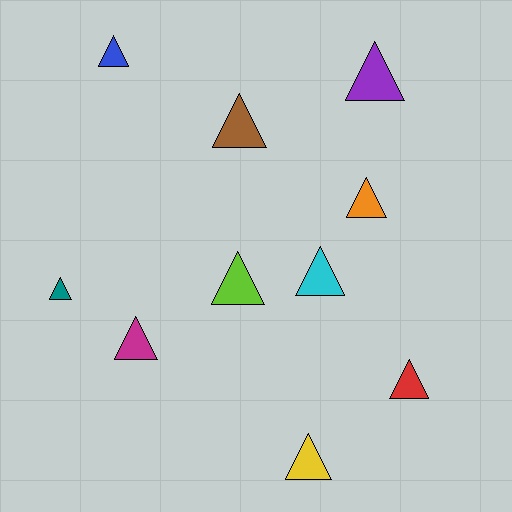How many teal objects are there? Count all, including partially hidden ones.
There is 1 teal object.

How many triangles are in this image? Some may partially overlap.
There are 10 triangles.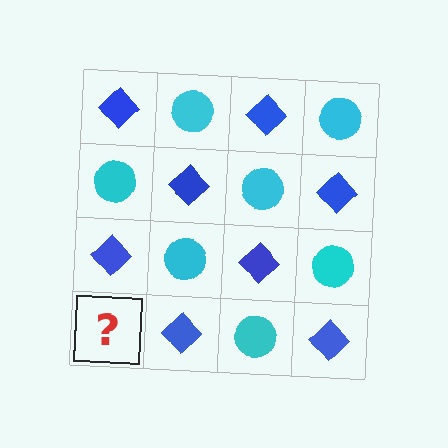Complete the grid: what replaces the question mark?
The question mark should be replaced with a cyan circle.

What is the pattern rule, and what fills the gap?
The rule is that it alternates blue diamond and cyan circle in a checkerboard pattern. The gap should be filled with a cyan circle.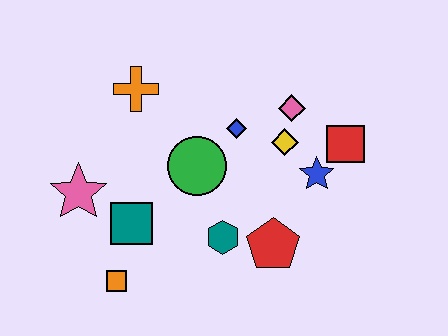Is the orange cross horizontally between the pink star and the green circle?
Yes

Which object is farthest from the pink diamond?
The orange square is farthest from the pink diamond.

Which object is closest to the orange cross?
The green circle is closest to the orange cross.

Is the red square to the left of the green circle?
No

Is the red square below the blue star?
No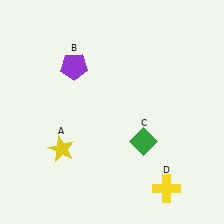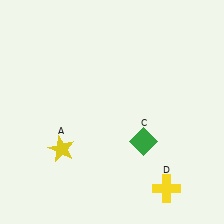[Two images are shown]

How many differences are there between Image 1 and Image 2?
There is 1 difference between the two images.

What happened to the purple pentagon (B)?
The purple pentagon (B) was removed in Image 2. It was in the top-left area of Image 1.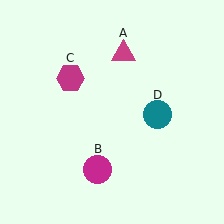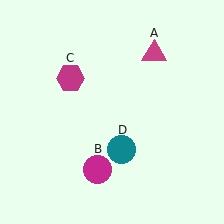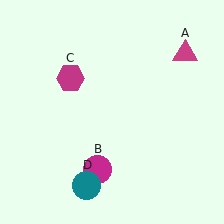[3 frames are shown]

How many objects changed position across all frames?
2 objects changed position: magenta triangle (object A), teal circle (object D).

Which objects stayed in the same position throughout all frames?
Magenta circle (object B) and magenta hexagon (object C) remained stationary.